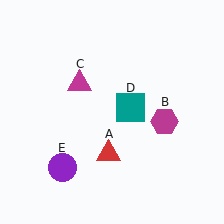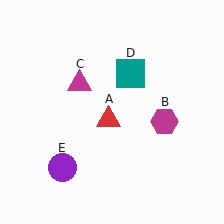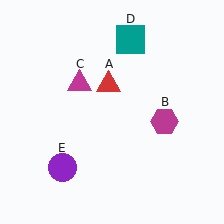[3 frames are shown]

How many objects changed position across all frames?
2 objects changed position: red triangle (object A), teal square (object D).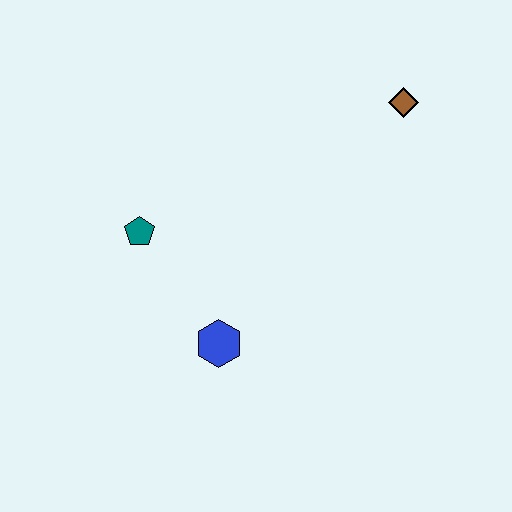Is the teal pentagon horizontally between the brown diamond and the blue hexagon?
No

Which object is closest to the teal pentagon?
The blue hexagon is closest to the teal pentagon.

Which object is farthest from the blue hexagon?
The brown diamond is farthest from the blue hexagon.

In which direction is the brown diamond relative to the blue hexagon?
The brown diamond is above the blue hexagon.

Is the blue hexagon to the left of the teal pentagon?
No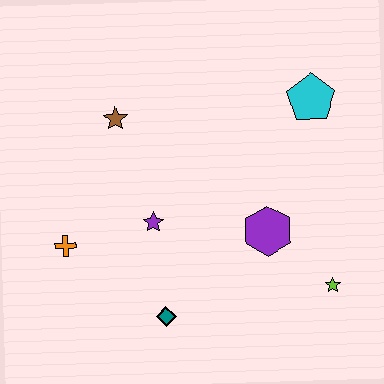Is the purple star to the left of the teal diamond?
Yes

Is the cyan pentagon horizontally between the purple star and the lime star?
Yes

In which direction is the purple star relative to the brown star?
The purple star is below the brown star.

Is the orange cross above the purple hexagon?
No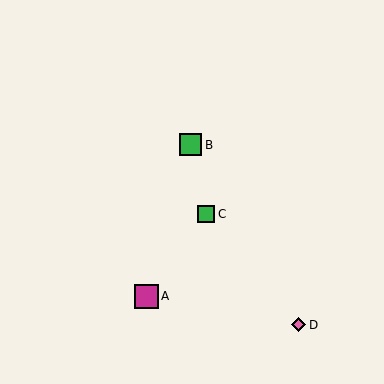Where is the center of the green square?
The center of the green square is at (191, 145).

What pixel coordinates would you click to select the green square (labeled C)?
Click at (206, 214) to select the green square C.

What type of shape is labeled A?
Shape A is a magenta square.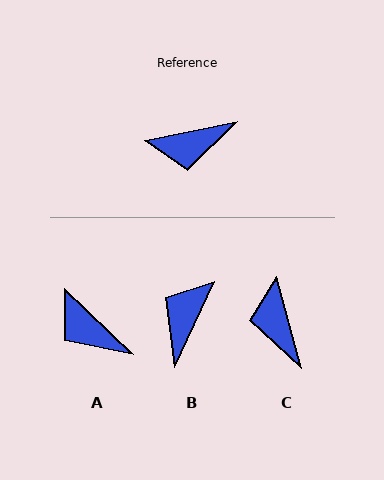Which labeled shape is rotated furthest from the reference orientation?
B, about 127 degrees away.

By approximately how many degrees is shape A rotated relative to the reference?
Approximately 56 degrees clockwise.